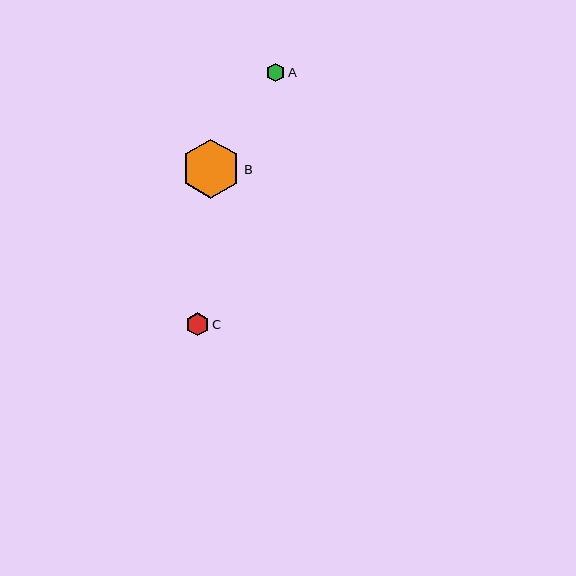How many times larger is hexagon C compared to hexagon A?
Hexagon C is approximately 1.3 times the size of hexagon A.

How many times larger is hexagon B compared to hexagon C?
Hexagon B is approximately 2.5 times the size of hexagon C.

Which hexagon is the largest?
Hexagon B is the largest with a size of approximately 60 pixels.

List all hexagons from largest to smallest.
From largest to smallest: B, C, A.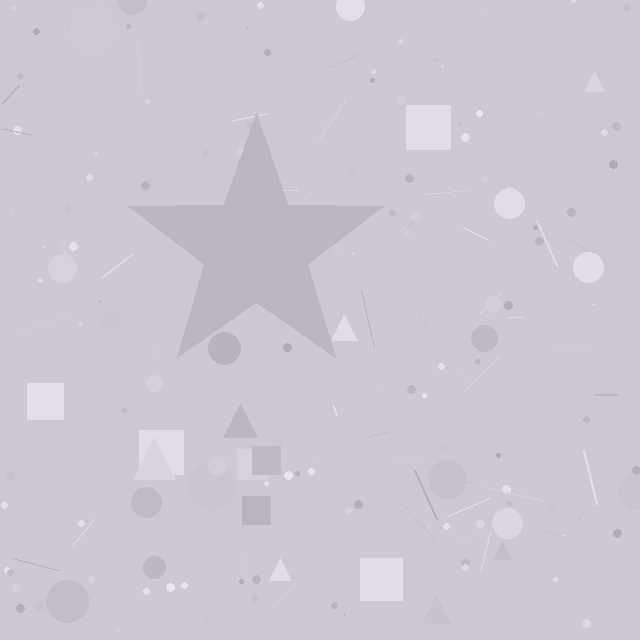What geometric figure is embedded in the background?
A star is embedded in the background.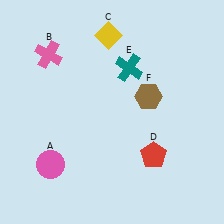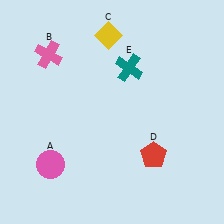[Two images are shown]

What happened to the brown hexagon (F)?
The brown hexagon (F) was removed in Image 2. It was in the top-right area of Image 1.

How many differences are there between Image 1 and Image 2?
There is 1 difference between the two images.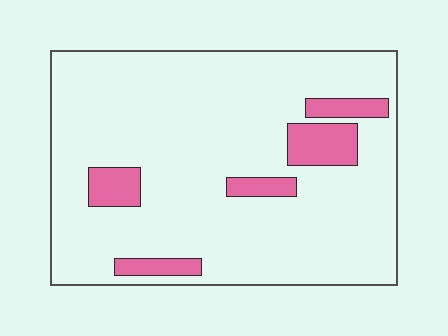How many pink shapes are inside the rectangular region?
5.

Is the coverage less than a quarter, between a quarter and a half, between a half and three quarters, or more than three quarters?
Less than a quarter.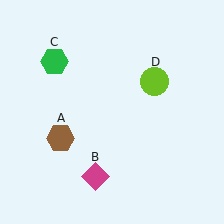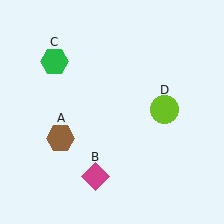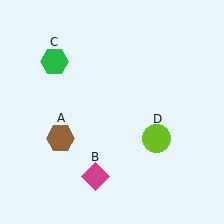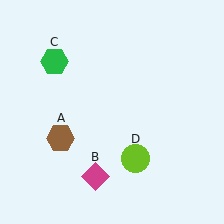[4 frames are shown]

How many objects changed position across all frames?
1 object changed position: lime circle (object D).